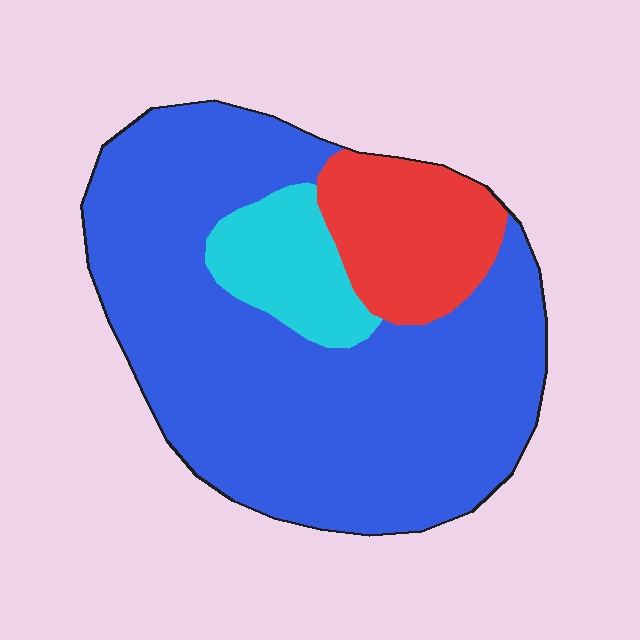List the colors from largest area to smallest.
From largest to smallest: blue, red, cyan.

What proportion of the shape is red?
Red takes up about one sixth (1/6) of the shape.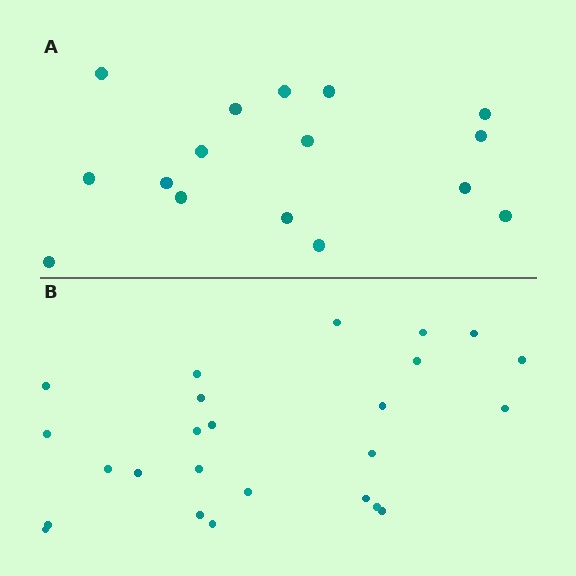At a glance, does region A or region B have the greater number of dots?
Region B (the bottom region) has more dots.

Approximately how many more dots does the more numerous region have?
Region B has roughly 8 or so more dots than region A.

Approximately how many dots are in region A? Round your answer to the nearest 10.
About 20 dots. (The exact count is 16, which rounds to 20.)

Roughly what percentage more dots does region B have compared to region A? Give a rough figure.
About 55% more.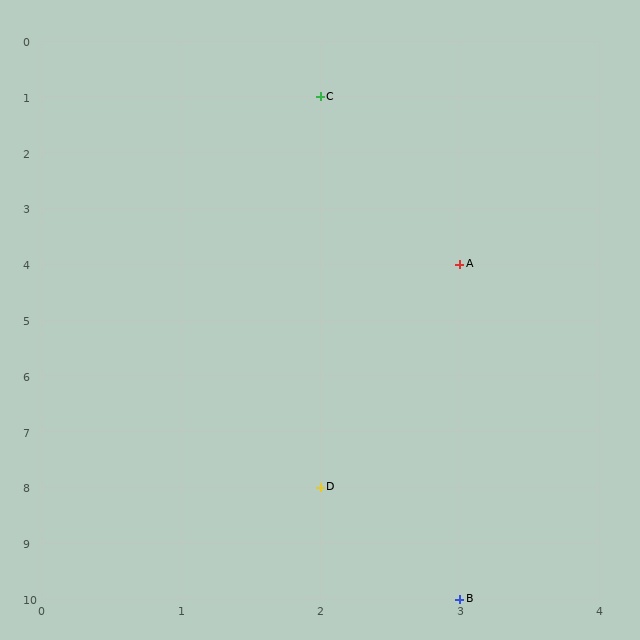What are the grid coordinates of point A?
Point A is at grid coordinates (3, 4).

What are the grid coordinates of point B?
Point B is at grid coordinates (3, 10).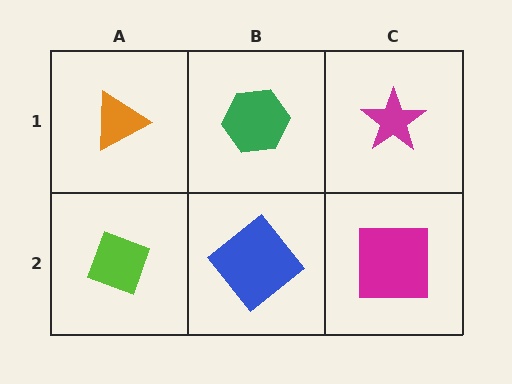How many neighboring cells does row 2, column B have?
3.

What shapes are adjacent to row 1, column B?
A blue diamond (row 2, column B), an orange triangle (row 1, column A), a magenta star (row 1, column C).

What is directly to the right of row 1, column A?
A green hexagon.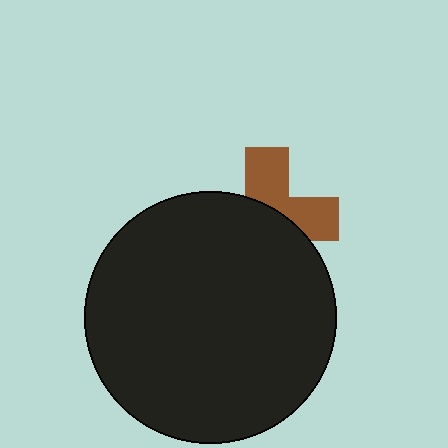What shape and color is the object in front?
The object in front is a black circle.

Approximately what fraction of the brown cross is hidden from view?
Roughly 59% of the brown cross is hidden behind the black circle.